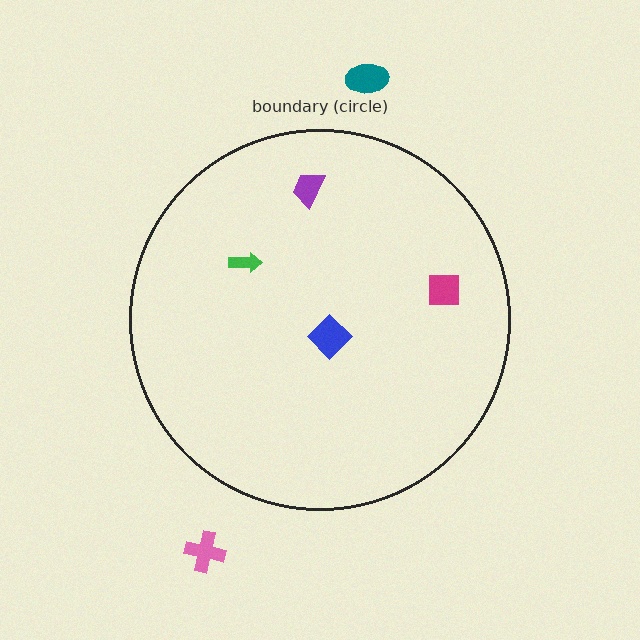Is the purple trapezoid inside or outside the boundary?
Inside.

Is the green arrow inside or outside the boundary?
Inside.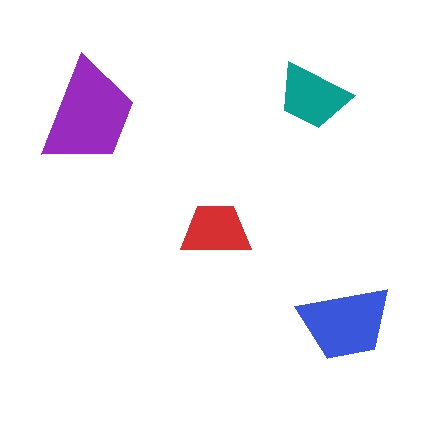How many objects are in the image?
There are 4 objects in the image.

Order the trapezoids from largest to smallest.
the purple one, the blue one, the teal one, the red one.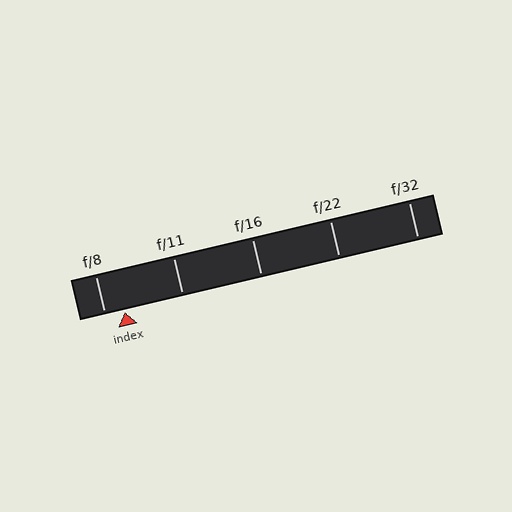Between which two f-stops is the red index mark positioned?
The index mark is between f/8 and f/11.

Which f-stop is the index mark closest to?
The index mark is closest to f/8.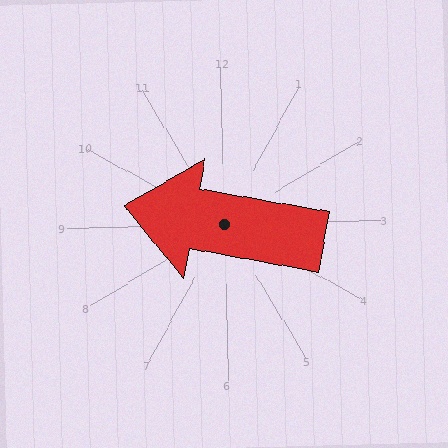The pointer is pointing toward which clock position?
Roughly 9 o'clock.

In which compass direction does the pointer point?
West.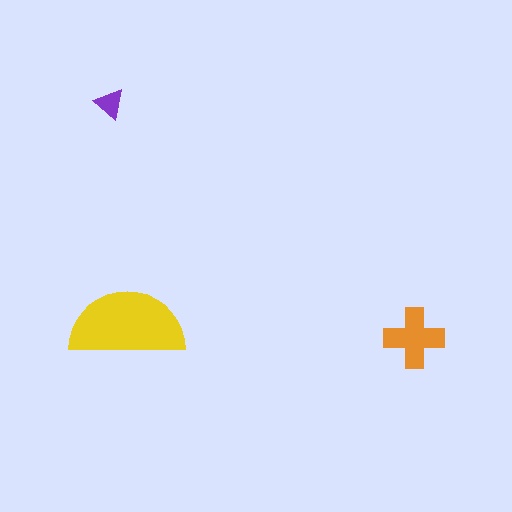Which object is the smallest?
The purple triangle.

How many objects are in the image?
There are 3 objects in the image.